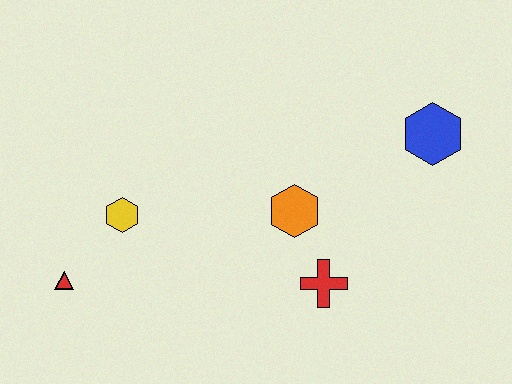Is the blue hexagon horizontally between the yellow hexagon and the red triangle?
No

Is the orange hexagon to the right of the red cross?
No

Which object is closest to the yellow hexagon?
The red triangle is closest to the yellow hexagon.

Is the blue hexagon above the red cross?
Yes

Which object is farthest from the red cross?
The red triangle is farthest from the red cross.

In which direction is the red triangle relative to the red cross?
The red triangle is to the left of the red cross.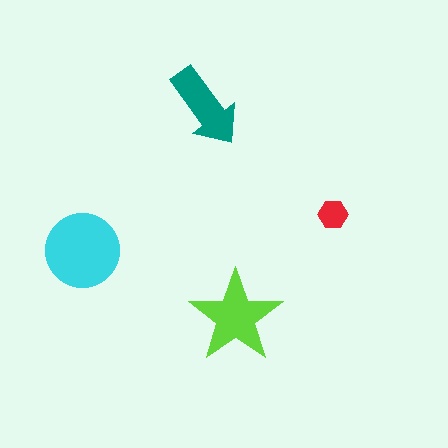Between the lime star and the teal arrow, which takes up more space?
The lime star.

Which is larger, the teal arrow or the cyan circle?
The cyan circle.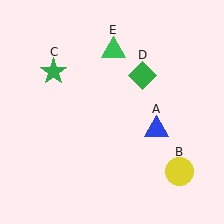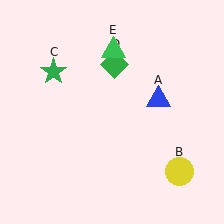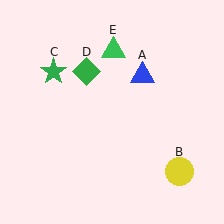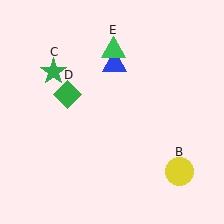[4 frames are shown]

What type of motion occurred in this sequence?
The blue triangle (object A), green diamond (object D) rotated counterclockwise around the center of the scene.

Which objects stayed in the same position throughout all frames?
Yellow circle (object B) and green star (object C) and green triangle (object E) remained stationary.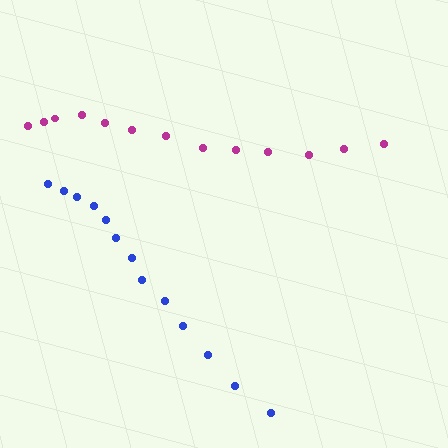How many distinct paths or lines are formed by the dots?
There are 2 distinct paths.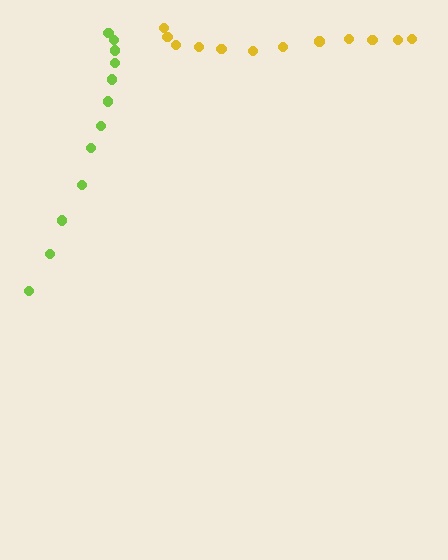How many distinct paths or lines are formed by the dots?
There are 2 distinct paths.